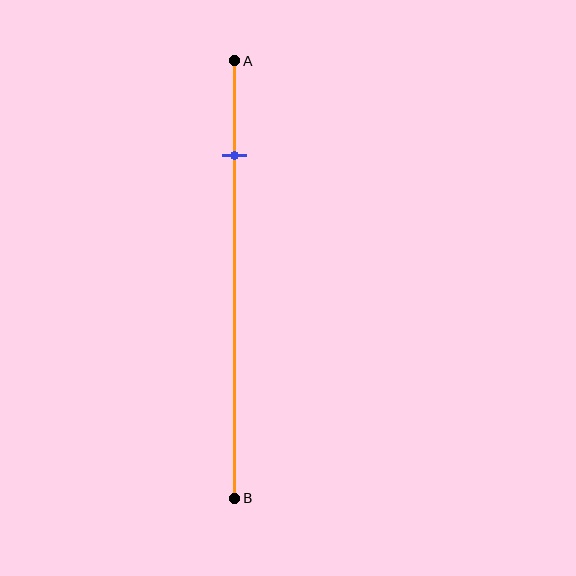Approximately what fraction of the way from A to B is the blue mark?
The blue mark is approximately 20% of the way from A to B.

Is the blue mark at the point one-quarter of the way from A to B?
No, the mark is at about 20% from A, not at the 25% one-quarter point.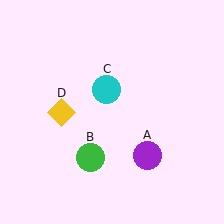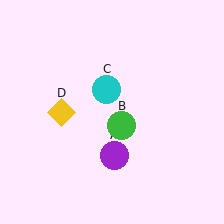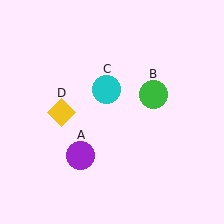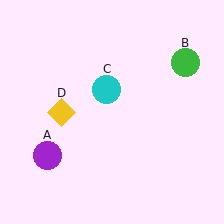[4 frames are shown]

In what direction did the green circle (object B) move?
The green circle (object B) moved up and to the right.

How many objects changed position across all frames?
2 objects changed position: purple circle (object A), green circle (object B).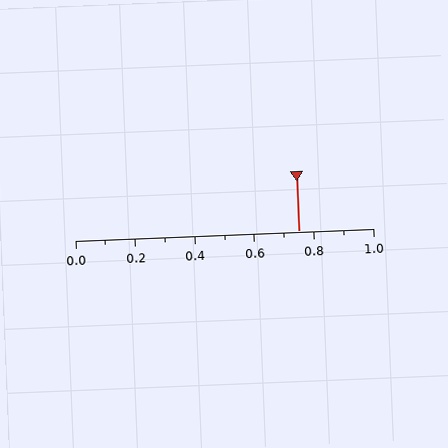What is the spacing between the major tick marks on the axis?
The major ticks are spaced 0.2 apart.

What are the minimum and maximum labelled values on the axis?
The axis runs from 0.0 to 1.0.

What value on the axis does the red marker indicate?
The marker indicates approximately 0.75.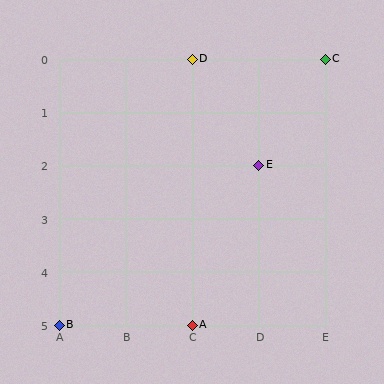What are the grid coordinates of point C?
Point C is at grid coordinates (E, 0).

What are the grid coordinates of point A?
Point A is at grid coordinates (C, 5).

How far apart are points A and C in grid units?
Points A and C are 2 columns and 5 rows apart (about 5.4 grid units diagonally).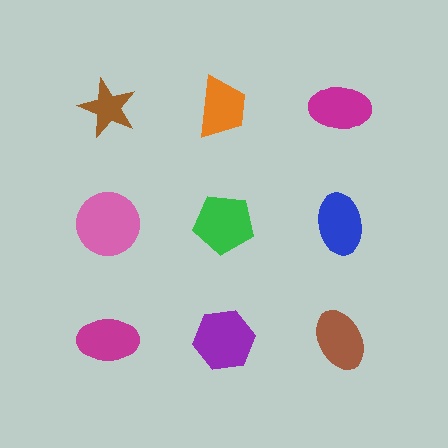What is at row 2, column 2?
A green pentagon.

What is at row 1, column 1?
A brown star.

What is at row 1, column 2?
An orange trapezoid.